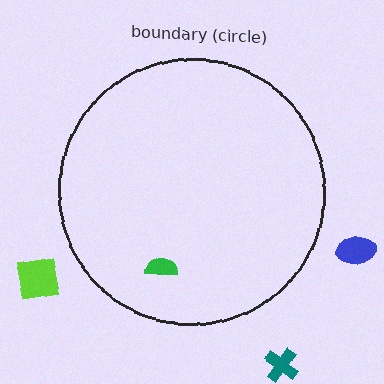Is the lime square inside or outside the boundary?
Outside.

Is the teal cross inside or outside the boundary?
Outside.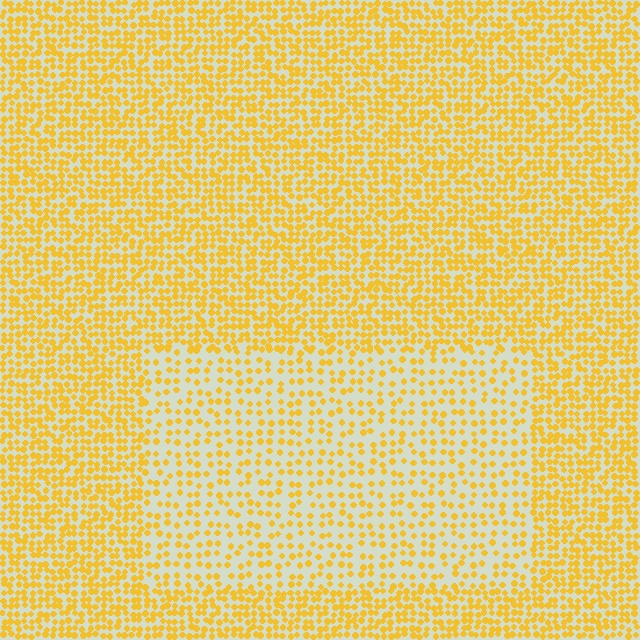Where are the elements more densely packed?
The elements are more densely packed outside the rectangle boundary.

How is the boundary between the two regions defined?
The boundary is defined by a change in element density (approximately 2.0x ratio). All elements are the same color, size, and shape.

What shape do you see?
I see a rectangle.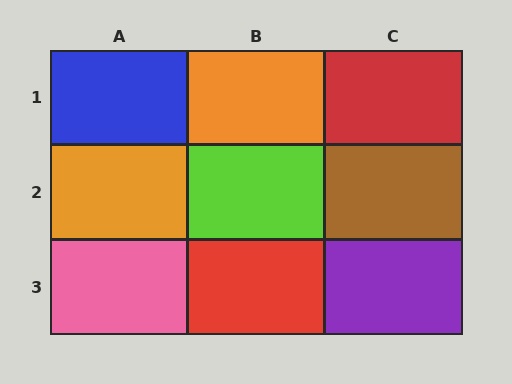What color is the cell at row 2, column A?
Orange.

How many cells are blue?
1 cell is blue.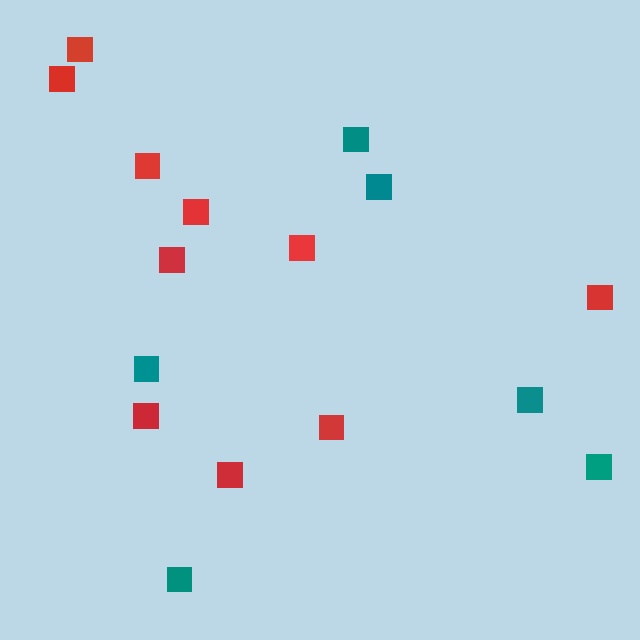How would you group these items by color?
There are 2 groups: one group of red squares (10) and one group of teal squares (6).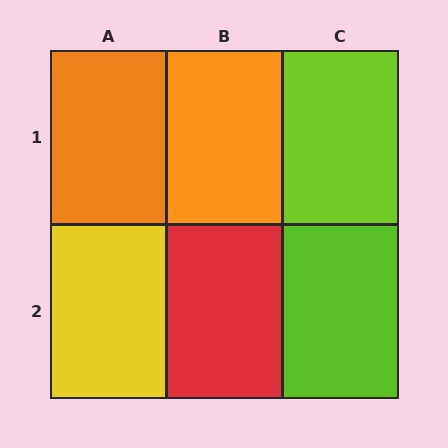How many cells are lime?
2 cells are lime.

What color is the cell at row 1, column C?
Lime.